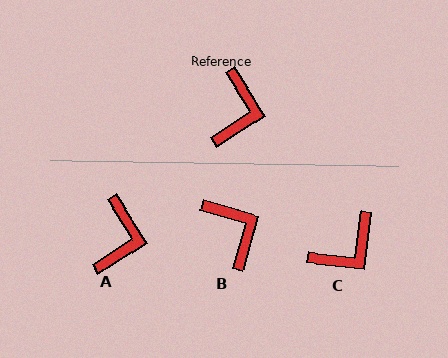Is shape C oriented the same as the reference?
No, it is off by about 40 degrees.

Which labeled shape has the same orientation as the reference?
A.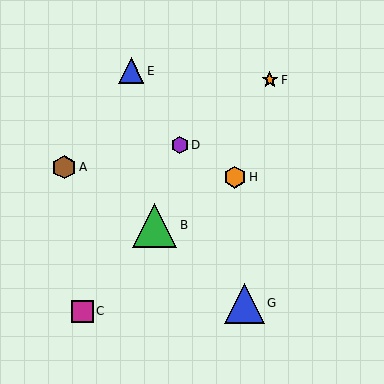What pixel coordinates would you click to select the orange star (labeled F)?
Click at (270, 80) to select the orange star F.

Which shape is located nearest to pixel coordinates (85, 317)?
The magenta square (labeled C) at (82, 311) is nearest to that location.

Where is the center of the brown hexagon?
The center of the brown hexagon is at (64, 167).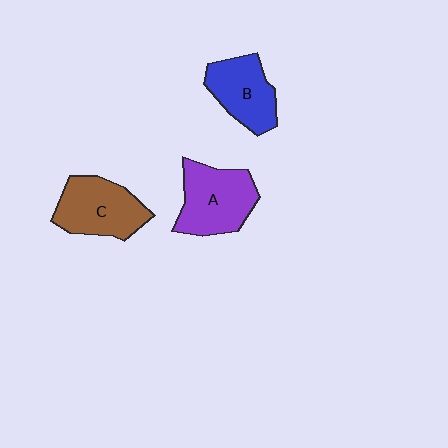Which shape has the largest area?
Shape A (purple).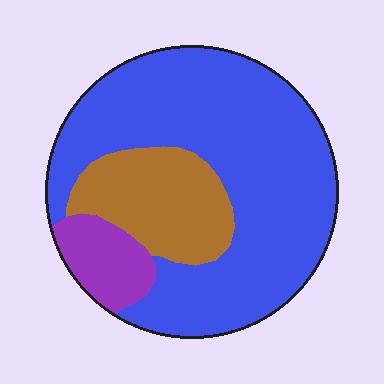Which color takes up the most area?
Blue, at roughly 70%.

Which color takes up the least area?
Purple, at roughly 10%.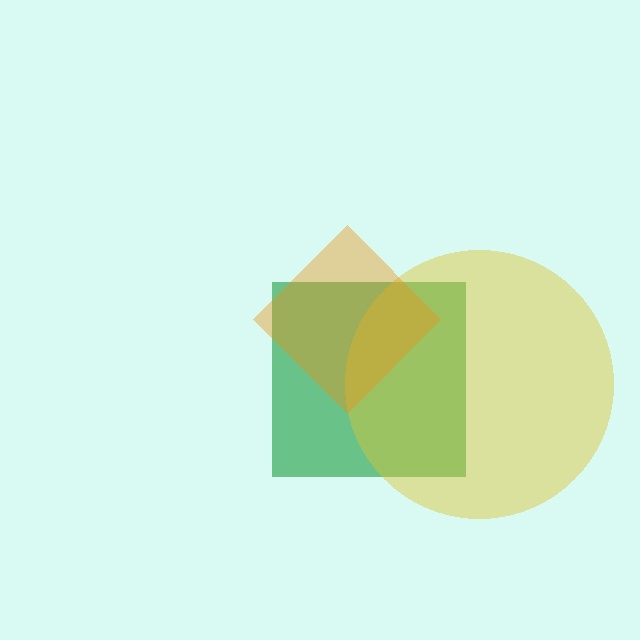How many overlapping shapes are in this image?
There are 3 overlapping shapes in the image.